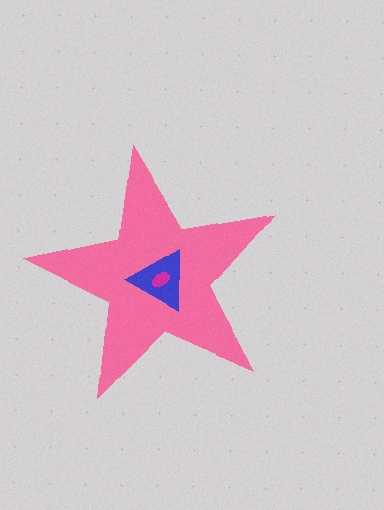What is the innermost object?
The magenta ellipse.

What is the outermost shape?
The pink star.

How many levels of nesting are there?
3.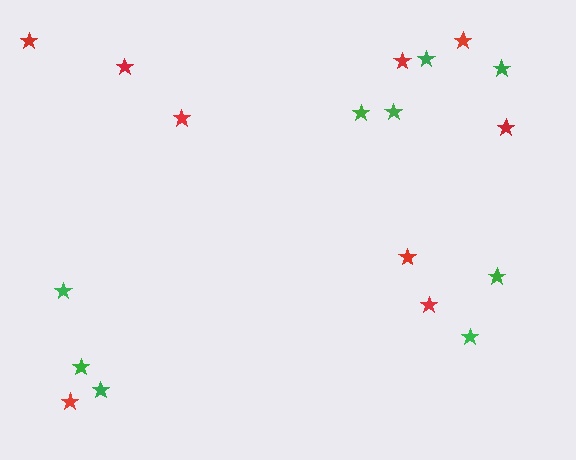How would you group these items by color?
There are 2 groups: one group of red stars (9) and one group of green stars (9).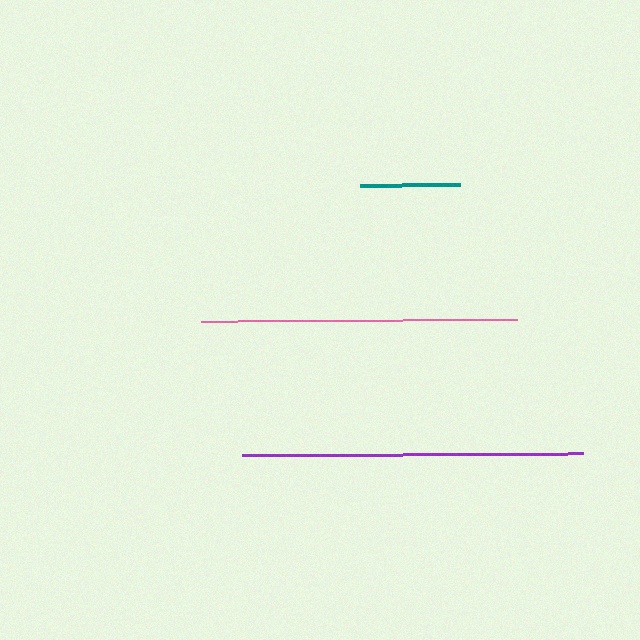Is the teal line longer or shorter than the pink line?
The pink line is longer than the teal line.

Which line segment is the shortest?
The teal line is the shortest at approximately 100 pixels.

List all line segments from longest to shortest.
From longest to shortest: purple, pink, teal.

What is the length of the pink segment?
The pink segment is approximately 316 pixels long.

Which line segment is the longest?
The purple line is the longest at approximately 341 pixels.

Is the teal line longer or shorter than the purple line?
The purple line is longer than the teal line.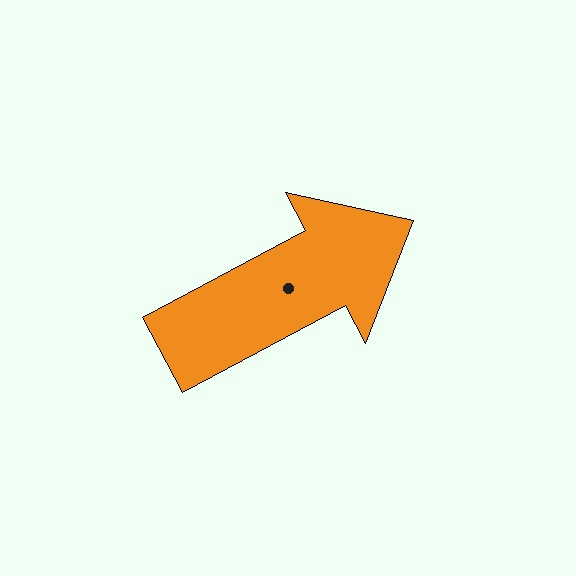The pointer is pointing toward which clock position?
Roughly 2 o'clock.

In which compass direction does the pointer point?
Northeast.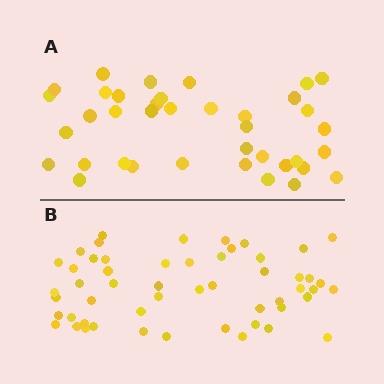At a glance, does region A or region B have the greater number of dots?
Region B (the bottom region) has more dots.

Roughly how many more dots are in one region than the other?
Region B has approximately 15 more dots than region A.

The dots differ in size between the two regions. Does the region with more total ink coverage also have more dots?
No. Region A has more total ink coverage because its dots are larger, but region B actually contains more individual dots. Total area can be misleading — the number of items is what matters here.